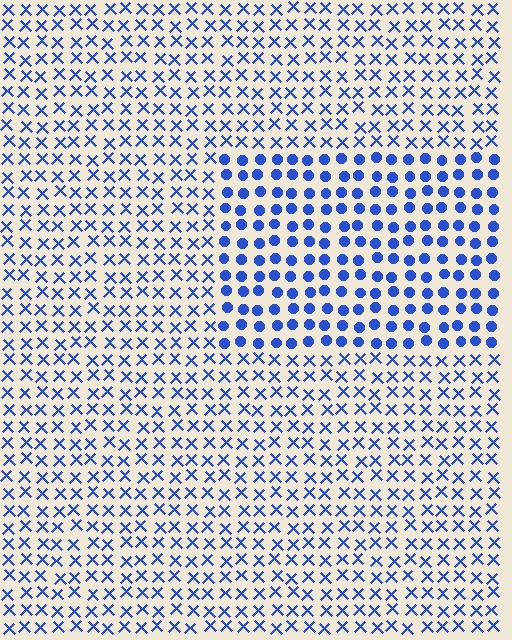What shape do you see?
I see a rectangle.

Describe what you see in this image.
The image is filled with small blue elements arranged in a uniform grid. A rectangle-shaped region contains circles, while the surrounding area contains X marks. The boundary is defined purely by the change in element shape.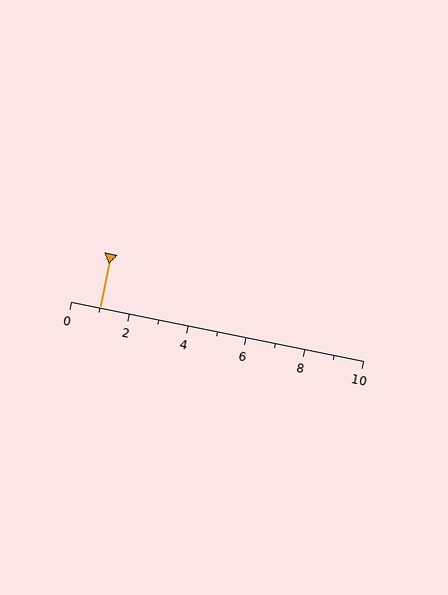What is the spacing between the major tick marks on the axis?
The major ticks are spaced 2 apart.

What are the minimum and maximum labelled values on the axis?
The axis runs from 0 to 10.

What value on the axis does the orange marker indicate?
The marker indicates approximately 1.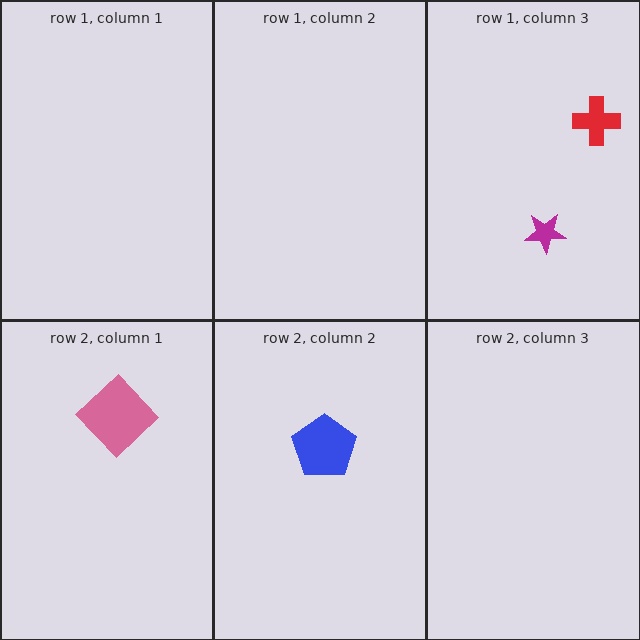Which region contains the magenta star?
The row 1, column 3 region.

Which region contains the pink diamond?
The row 2, column 1 region.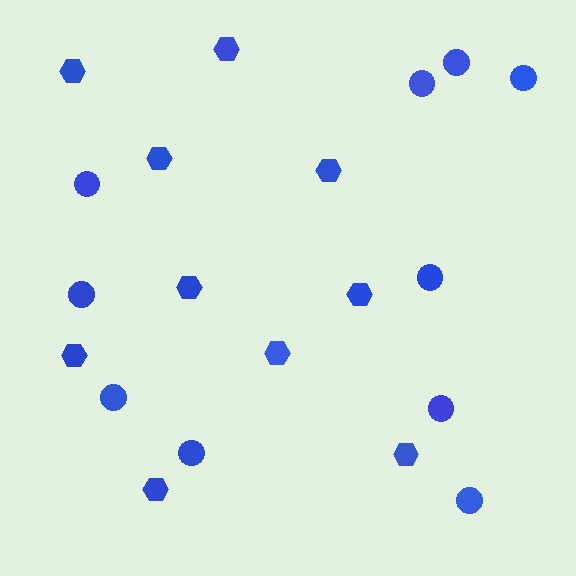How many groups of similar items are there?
There are 2 groups: one group of hexagons (10) and one group of circles (10).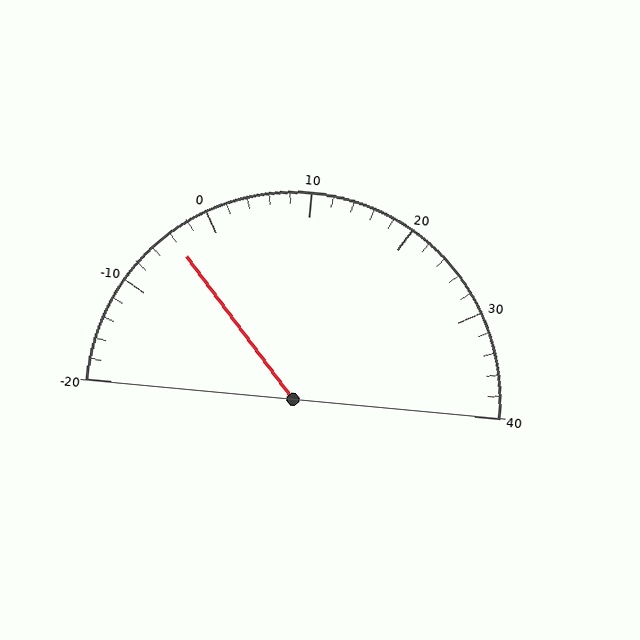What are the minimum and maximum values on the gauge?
The gauge ranges from -20 to 40.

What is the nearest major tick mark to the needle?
The nearest major tick mark is 0.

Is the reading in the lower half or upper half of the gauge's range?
The reading is in the lower half of the range (-20 to 40).